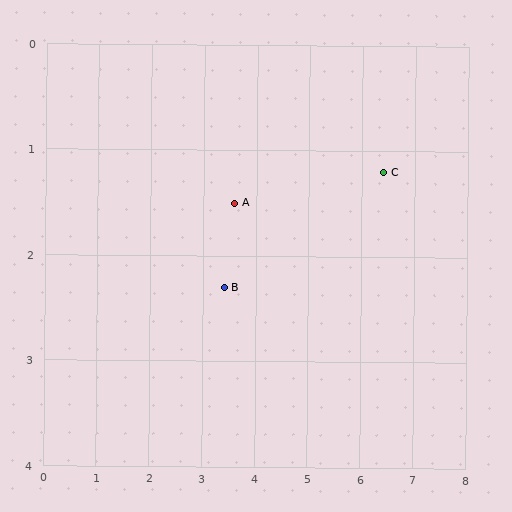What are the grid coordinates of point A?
Point A is at approximately (3.6, 1.5).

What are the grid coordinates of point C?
Point C is at approximately (6.4, 1.2).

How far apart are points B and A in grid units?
Points B and A are about 0.8 grid units apart.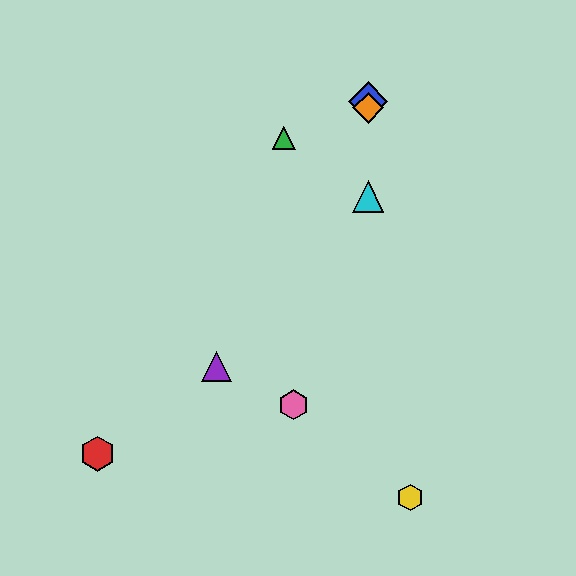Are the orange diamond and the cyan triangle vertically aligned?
Yes, both are at x≈368.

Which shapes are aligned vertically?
The blue diamond, the orange diamond, the cyan triangle are aligned vertically.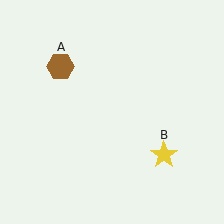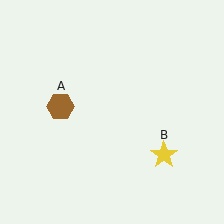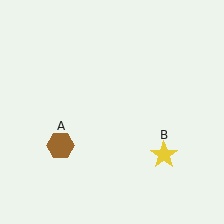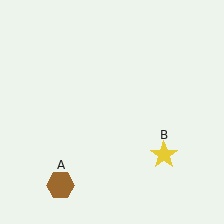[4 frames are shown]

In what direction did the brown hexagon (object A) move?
The brown hexagon (object A) moved down.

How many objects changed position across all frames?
1 object changed position: brown hexagon (object A).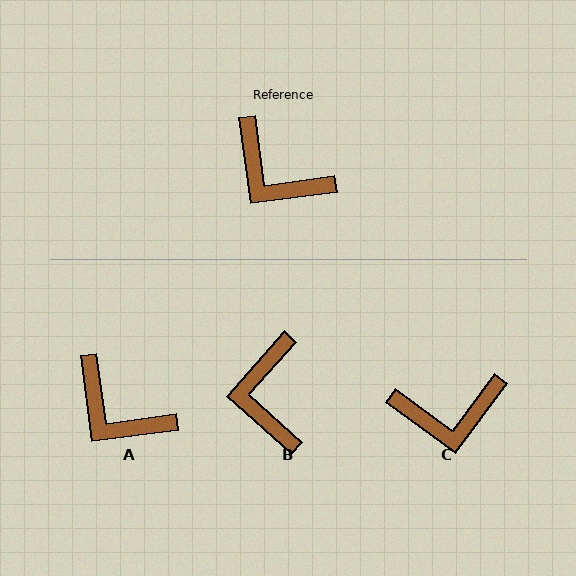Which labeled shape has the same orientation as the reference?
A.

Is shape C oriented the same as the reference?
No, it is off by about 46 degrees.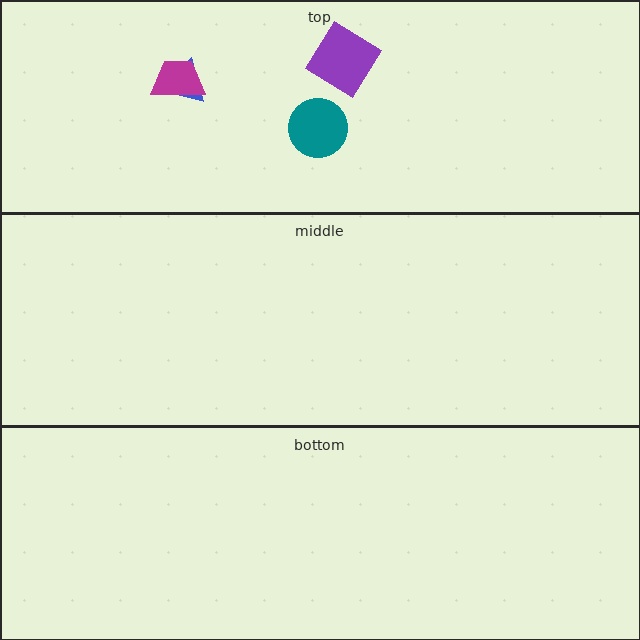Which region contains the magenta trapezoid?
The top region.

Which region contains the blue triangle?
The top region.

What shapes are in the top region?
The purple diamond, the blue triangle, the magenta trapezoid, the teal circle.